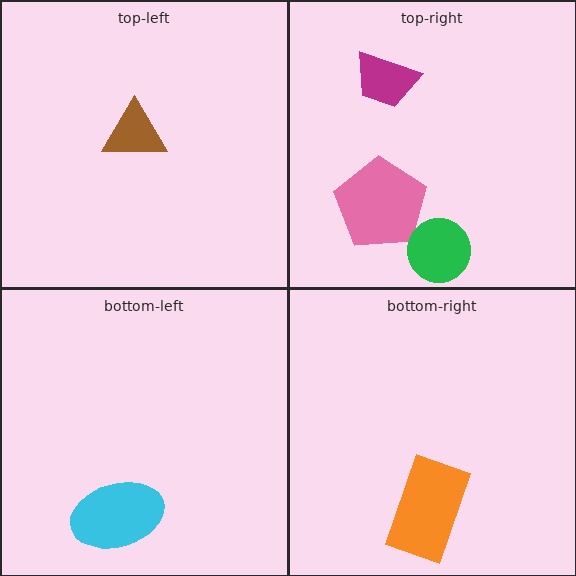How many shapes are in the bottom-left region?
1.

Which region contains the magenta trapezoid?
The top-right region.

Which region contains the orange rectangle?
The bottom-right region.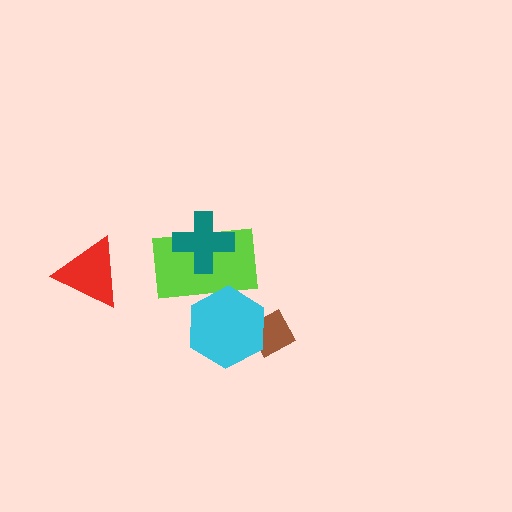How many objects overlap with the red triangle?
0 objects overlap with the red triangle.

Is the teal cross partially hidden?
No, no other shape covers it.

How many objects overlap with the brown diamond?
1 object overlaps with the brown diamond.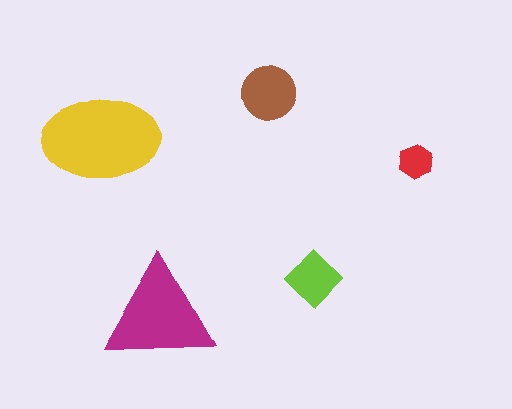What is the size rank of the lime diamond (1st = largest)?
4th.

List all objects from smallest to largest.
The red hexagon, the lime diamond, the brown circle, the magenta triangle, the yellow ellipse.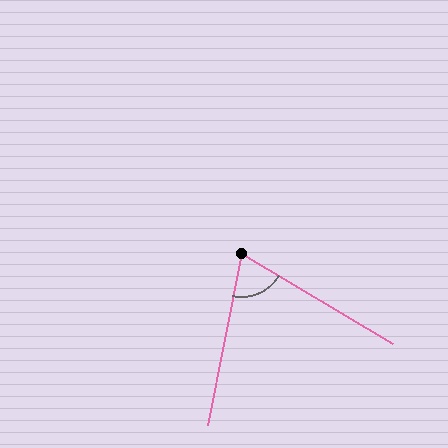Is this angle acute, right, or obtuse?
It is acute.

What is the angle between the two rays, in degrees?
Approximately 70 degrees.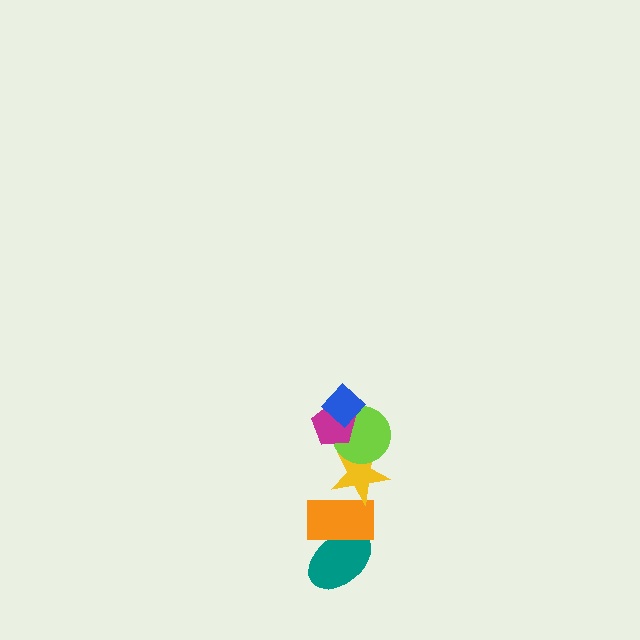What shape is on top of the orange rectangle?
The yellow star is on top of the orange rectangle.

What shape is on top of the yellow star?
The lime circle is on top of the yellow star.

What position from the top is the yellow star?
The yellow star is 4th from the top.